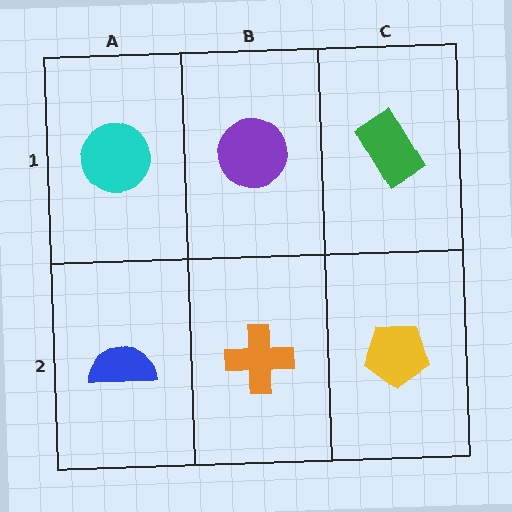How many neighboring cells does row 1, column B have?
3.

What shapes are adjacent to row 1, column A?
A blue semicircle (row 2, column A), a purple circle (row 1, column B).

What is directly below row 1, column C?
A yellow pentagon.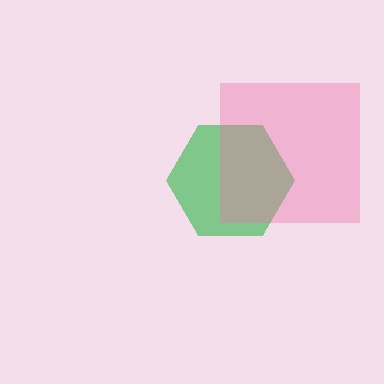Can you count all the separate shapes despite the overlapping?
Yes, there are 2 separate shapes.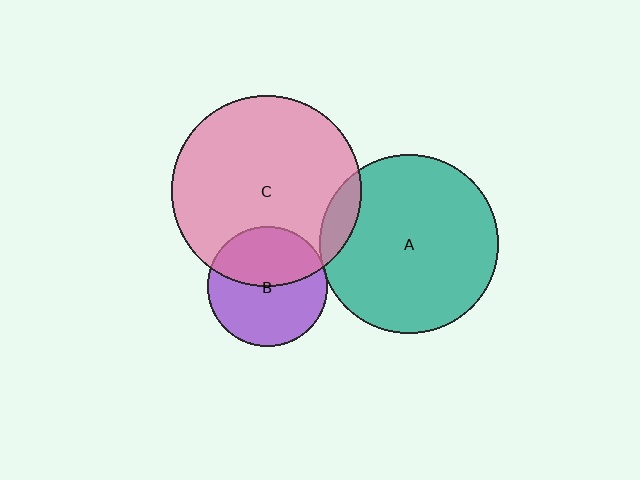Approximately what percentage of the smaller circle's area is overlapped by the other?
Approximately 45%.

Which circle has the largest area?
Circle C (pink).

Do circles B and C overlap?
Yes.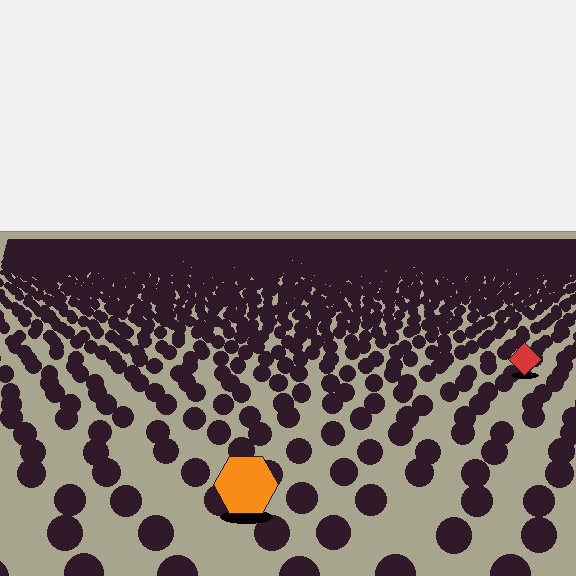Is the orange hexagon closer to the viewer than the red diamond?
Yes. The orange hexagon is closer — you can tell from the texture gradient: the ground texture is coarser near it.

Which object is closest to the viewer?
The orange hexagon is closest. The texture marks near it are larger and more spread out.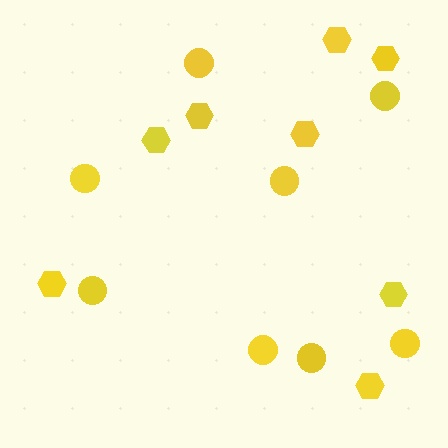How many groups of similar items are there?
There are 2 groups: one group of circles (8) and one group of hexagons (8).